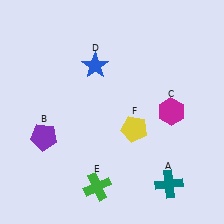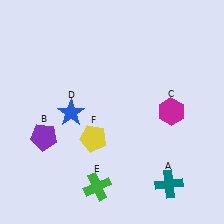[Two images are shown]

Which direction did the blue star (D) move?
The blue star (D) moved down.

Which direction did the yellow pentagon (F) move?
The yellow pentagon (F) moved left.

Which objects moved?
The objects that moved are: the blue star (D), the yellow pentagon (F).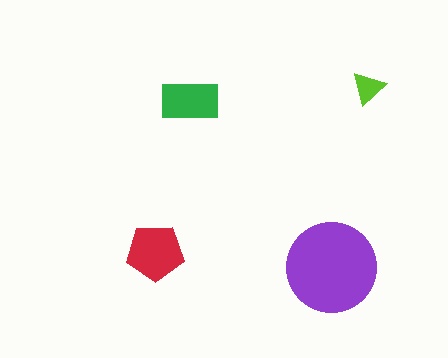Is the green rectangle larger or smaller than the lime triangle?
Larger.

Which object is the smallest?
The lime triangle.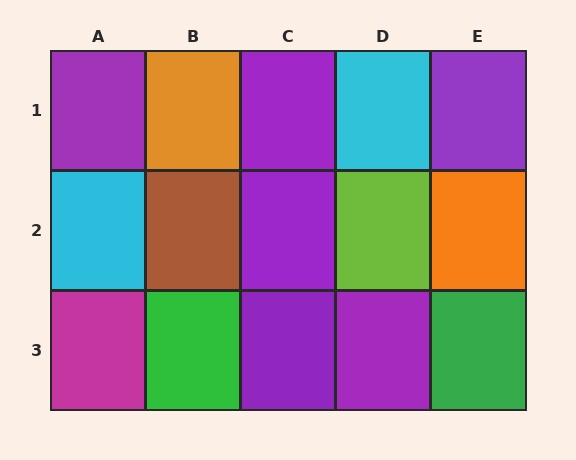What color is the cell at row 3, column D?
Purple.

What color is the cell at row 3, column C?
Purple.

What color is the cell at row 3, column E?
Green.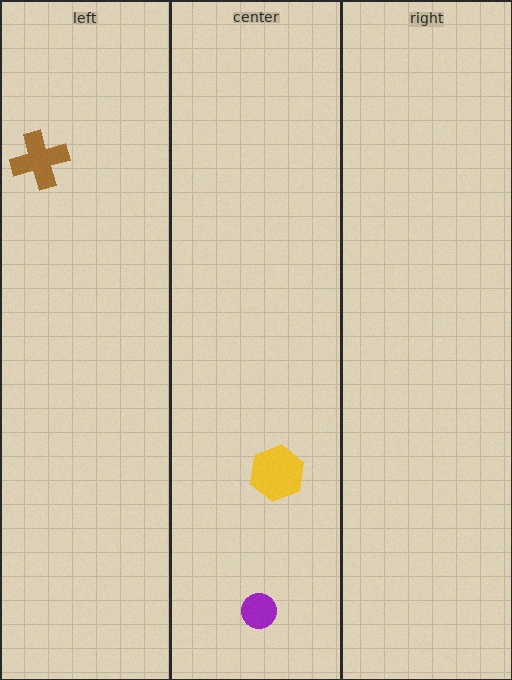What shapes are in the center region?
The yellow hexagon, the purple circle.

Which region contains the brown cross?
The left region.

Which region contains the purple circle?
The center region.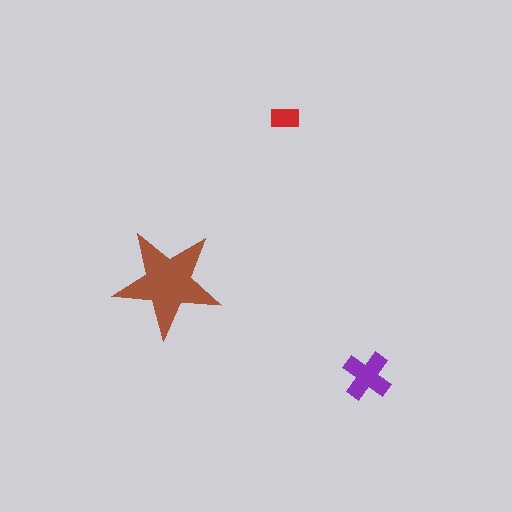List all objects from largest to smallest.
The brown star, the purple cross, the red rectangle.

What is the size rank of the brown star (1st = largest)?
1st.